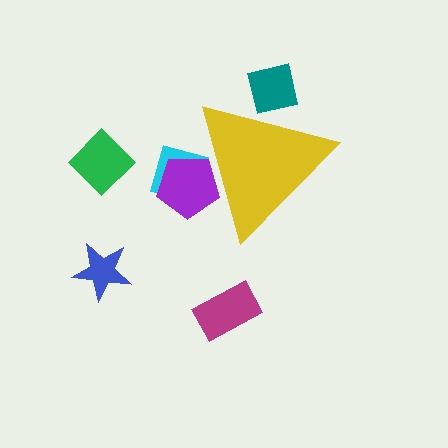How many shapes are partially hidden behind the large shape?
3 shapes are partially hidden.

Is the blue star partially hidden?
No, the blue star is fully visible.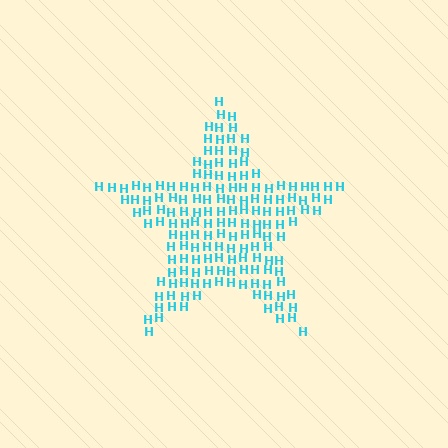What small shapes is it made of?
It is made of small letter H's.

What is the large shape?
The large shape is a star.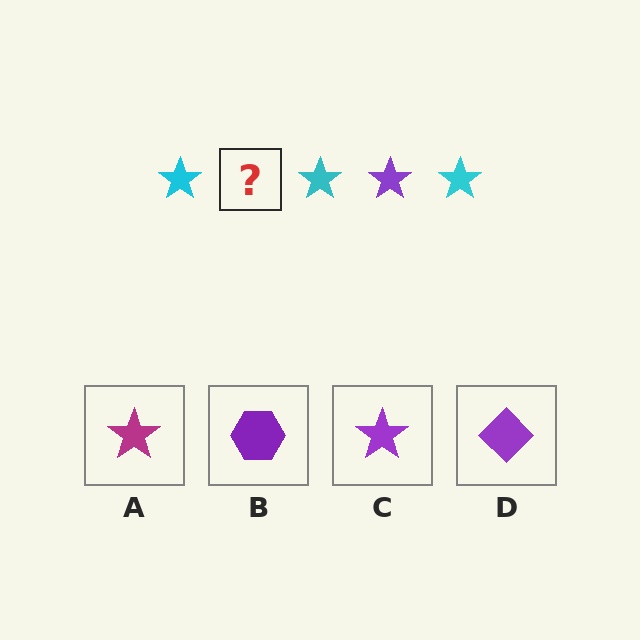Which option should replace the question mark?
Option C.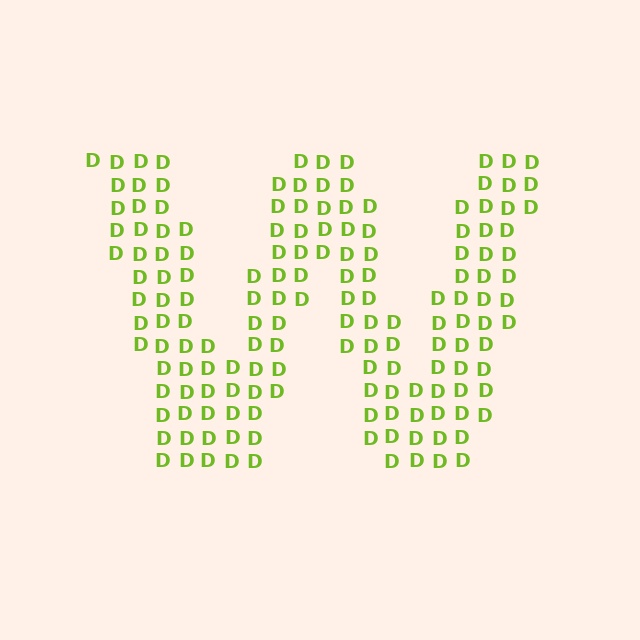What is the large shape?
The large shape is the letter W.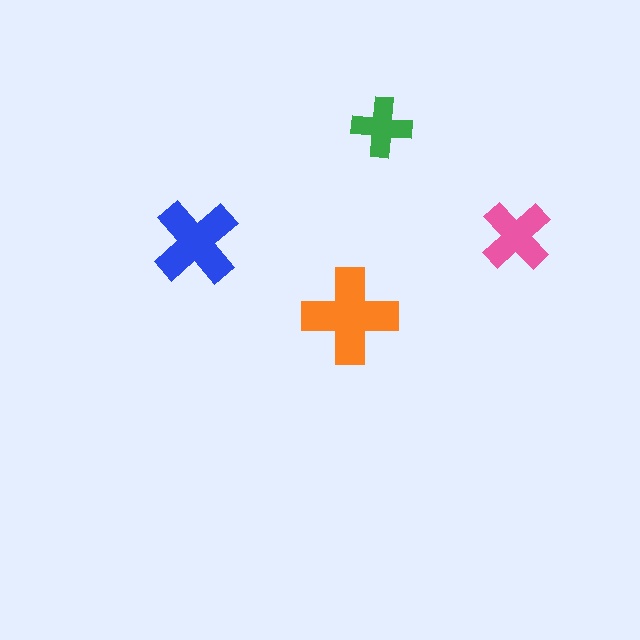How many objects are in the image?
There are 4 objects in the image.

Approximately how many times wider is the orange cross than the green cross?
About 1.5 times wider.